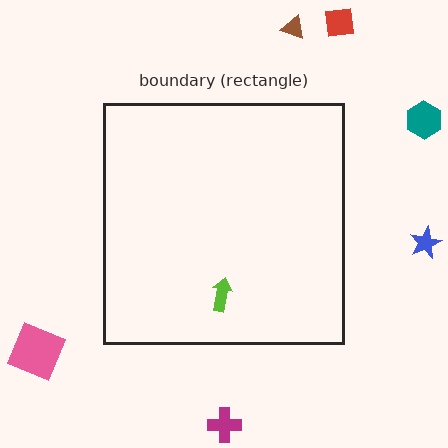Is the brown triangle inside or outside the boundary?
Outside.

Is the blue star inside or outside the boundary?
Outside.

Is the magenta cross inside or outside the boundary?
Outside.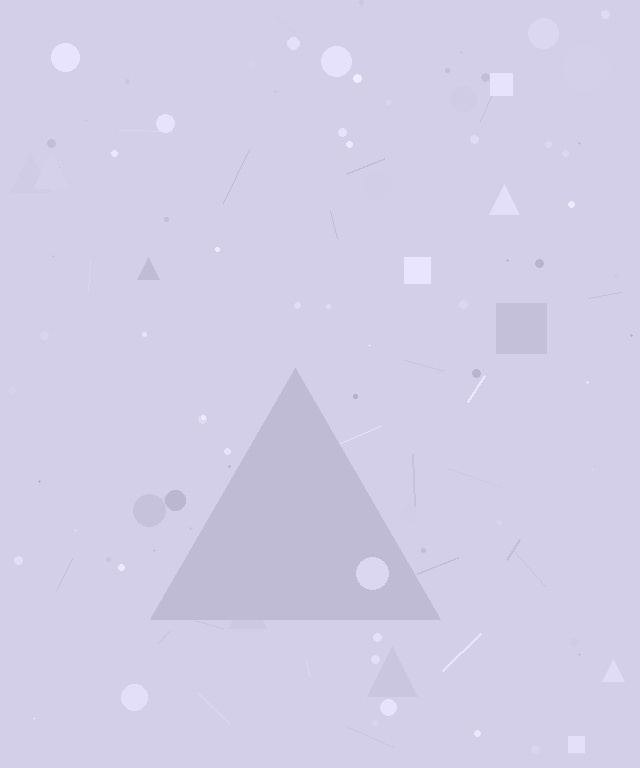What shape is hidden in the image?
A triangle is hidden in the image.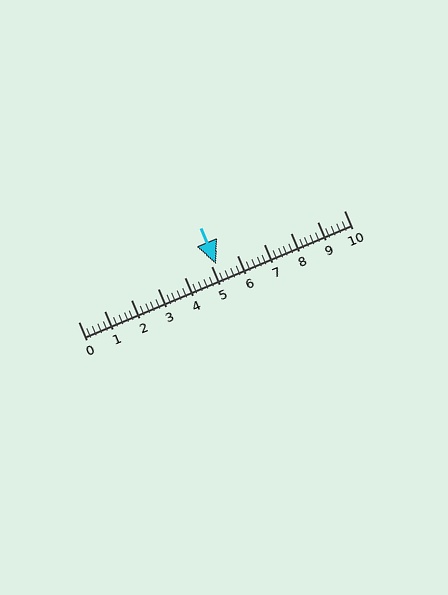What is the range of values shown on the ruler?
The ruler shows values from 0 to 10.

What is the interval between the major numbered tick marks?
The major tick marks are spaced 1 units apart.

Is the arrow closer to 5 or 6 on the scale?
The arrow is closer to 5.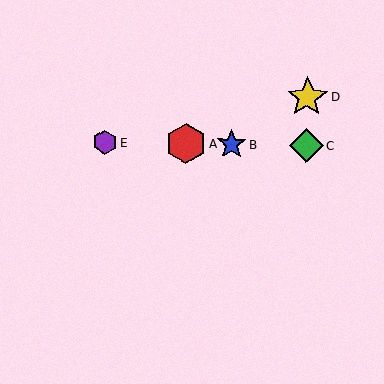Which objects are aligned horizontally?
Objects A, B, C, E are aligned horizontally.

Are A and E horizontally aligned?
Yes, both are at y≈143.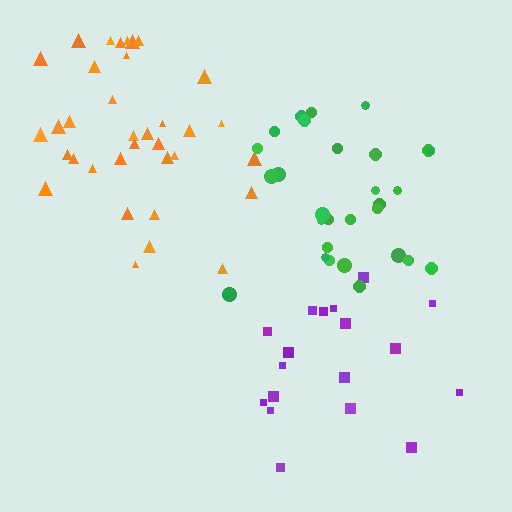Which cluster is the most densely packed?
Green.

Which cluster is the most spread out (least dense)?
Purple.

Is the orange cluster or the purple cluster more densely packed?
Orange.